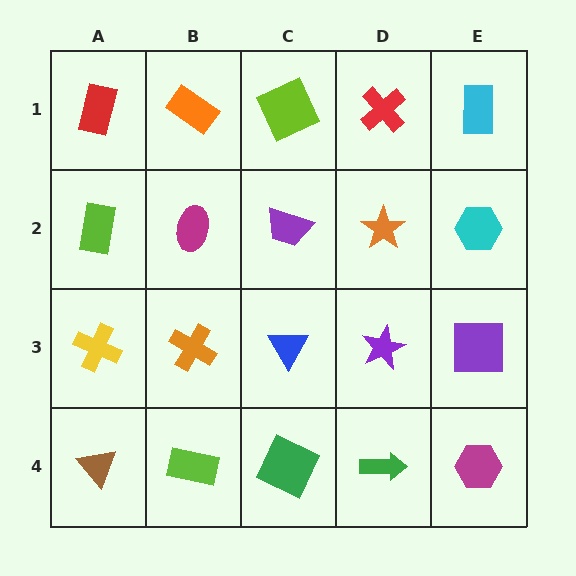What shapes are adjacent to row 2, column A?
A red rectangle (row 1, column A), a yellow cross (row 3, column A), a magenta ellipse (row 2, column B).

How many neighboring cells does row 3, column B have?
4.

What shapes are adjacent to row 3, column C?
A purple trapezoid (row 2, column C), a green square (row 4, column C), an orange cross (row 3, column B), a purple star (row 3, column D).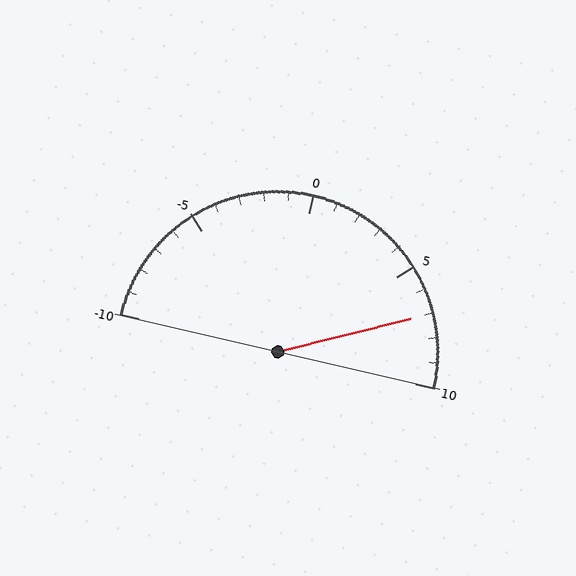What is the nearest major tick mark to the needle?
The nearest major tick mark is 5.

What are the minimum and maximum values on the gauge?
The gauge ranges from -10 to 10.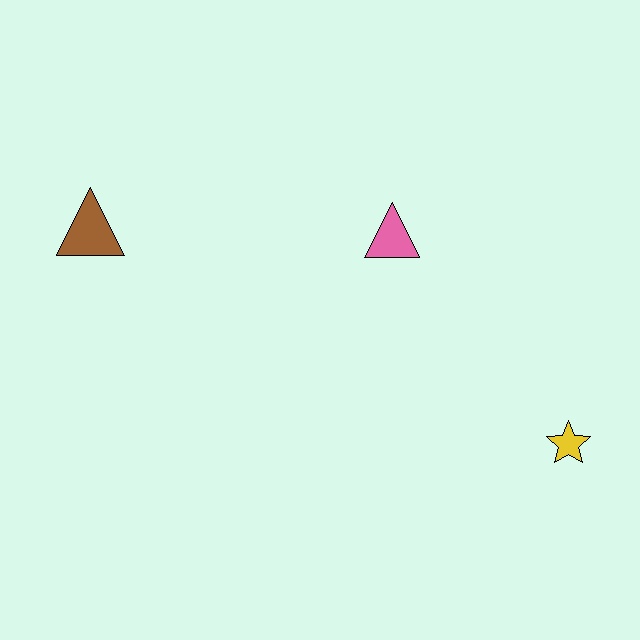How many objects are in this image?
There are 3 objects.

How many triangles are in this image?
There are 2 triangles.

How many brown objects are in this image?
There is 1 brown object.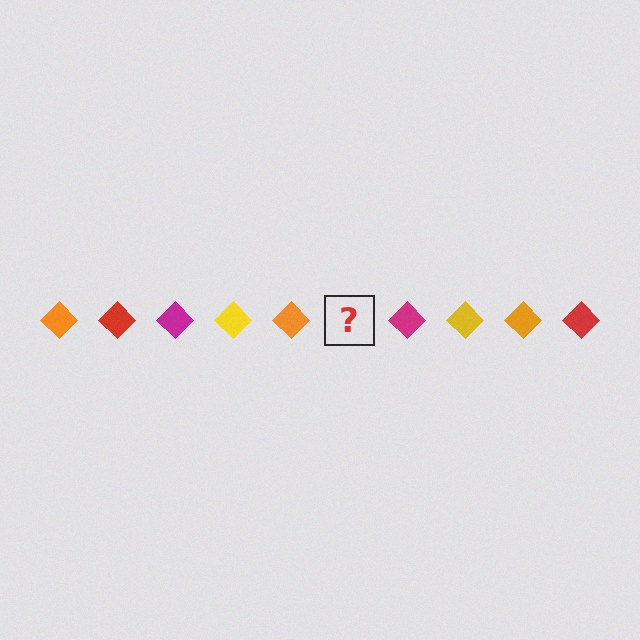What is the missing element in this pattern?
The missing element is a red diamond.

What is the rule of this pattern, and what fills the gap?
The rule is that the pattern cycles through orange, red, magenta, yellow diamonds. The gap should be filled with a red diamond.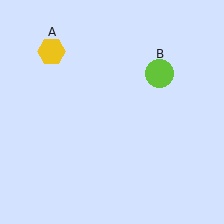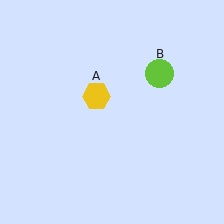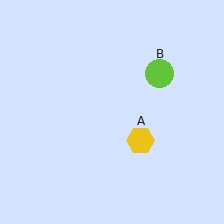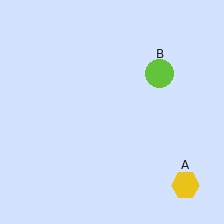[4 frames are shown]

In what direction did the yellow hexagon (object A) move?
The yellow hexagon (object A) moved down and to the right.